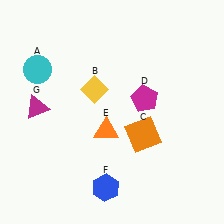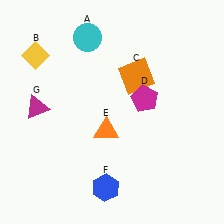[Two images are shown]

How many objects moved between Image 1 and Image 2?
3 objects moved between the two images.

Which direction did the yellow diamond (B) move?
The yellow diamond (B) moved left.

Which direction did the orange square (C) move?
The orange square (C) moved up.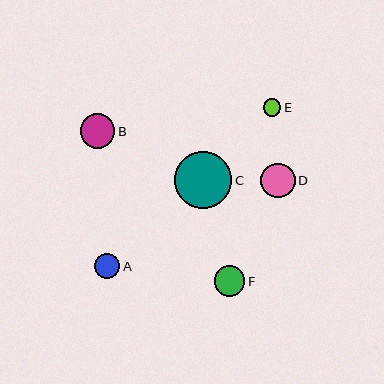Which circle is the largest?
Circle C is the largest with a size of approximately 58 pixels.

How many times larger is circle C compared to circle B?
Circle C is approximately 1.7 times the size of circle B.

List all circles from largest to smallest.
From largest to smallest: C, D, B, F, A, E.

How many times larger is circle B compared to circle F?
Circle B is approximately 1.1 times the size of circle F.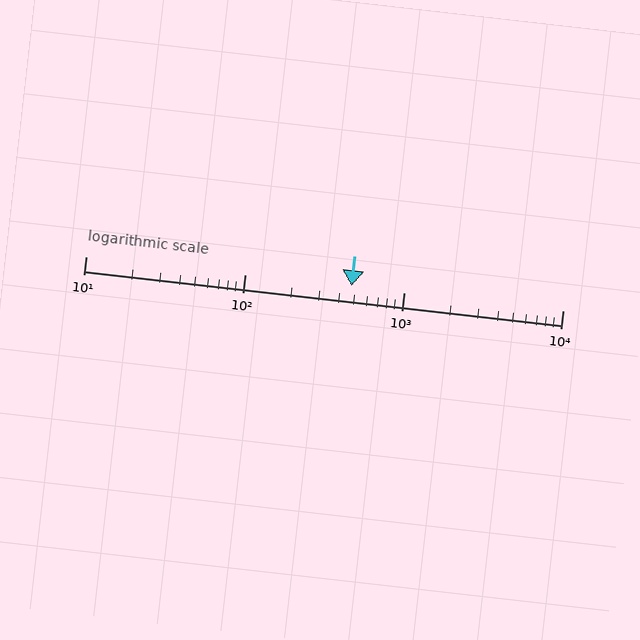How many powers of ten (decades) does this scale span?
The scale spans 3 decades, from 10 to 10000.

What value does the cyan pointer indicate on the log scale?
The pointer indicates approximately 470.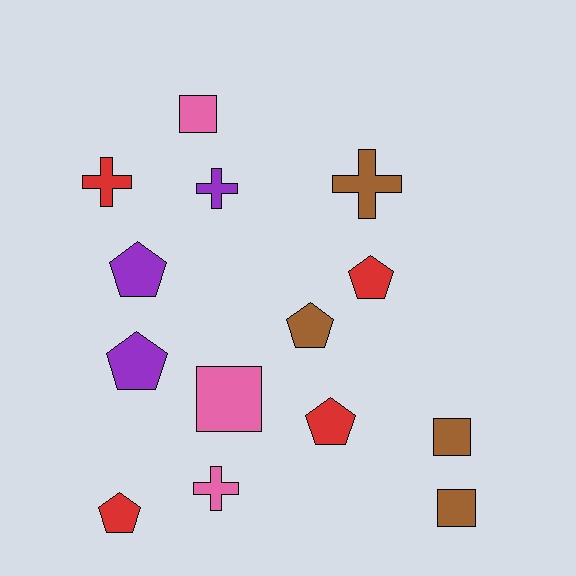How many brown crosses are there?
There is 1 brown cross.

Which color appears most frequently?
Brown, with 4 objects.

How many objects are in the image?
There are 14 objects.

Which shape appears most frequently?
Pentagon, with 6 objects.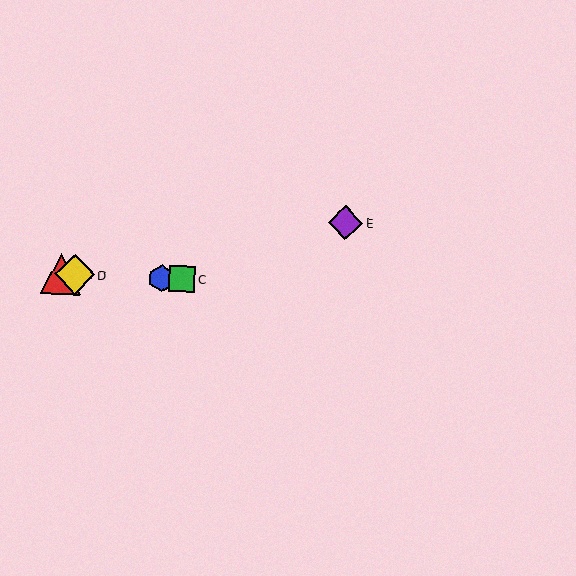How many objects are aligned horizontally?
4 objects (A, B, C, D) are aligned horizontally.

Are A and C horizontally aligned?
Yes, both are at y≈274.